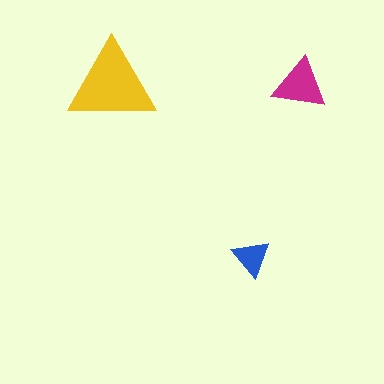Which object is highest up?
The yellow triangle is topmost.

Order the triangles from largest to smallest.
the yellow one, the magenta one, the blue one.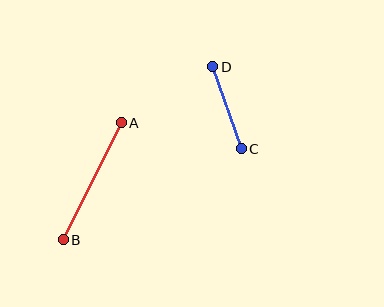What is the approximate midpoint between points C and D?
The midpoint is at approximately (227, 108) pixels.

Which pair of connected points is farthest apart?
Points A and B are farthest apart.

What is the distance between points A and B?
The distance is approximately 131 pixels.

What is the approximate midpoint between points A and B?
The midpoint is at approximately (92, 181) pixels.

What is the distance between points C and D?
The distance is approximately 87 pixels.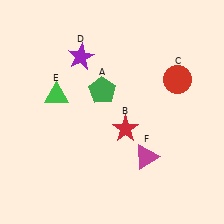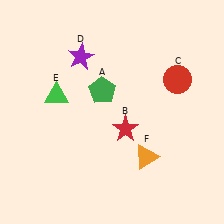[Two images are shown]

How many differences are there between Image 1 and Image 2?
There is 1 difference between the two images.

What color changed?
The triangle (F) changed from magenta in Image 1 to orange in Image 2.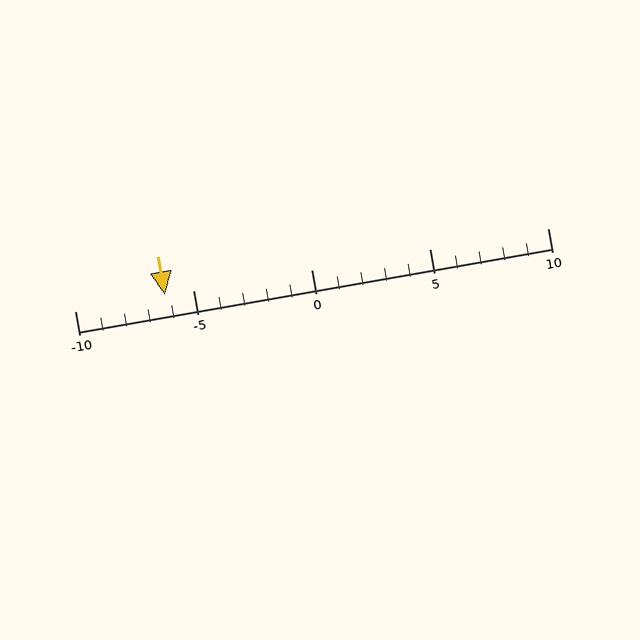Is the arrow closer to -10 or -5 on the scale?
The arrow is closer to -5.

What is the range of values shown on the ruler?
The ruler shows values from -10 to 10.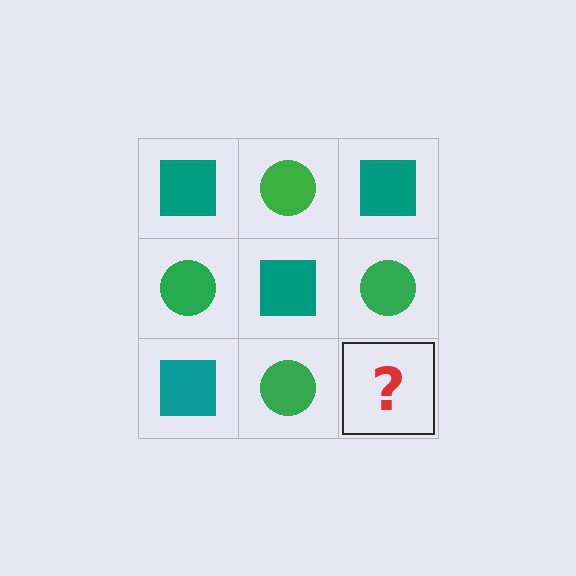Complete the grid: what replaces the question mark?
The question mark should be replaced with a teal square.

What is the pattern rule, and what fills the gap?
The rule is that it alternates teal square and green circle in a checkerboard pattern. The gap should be filled with a teal square.